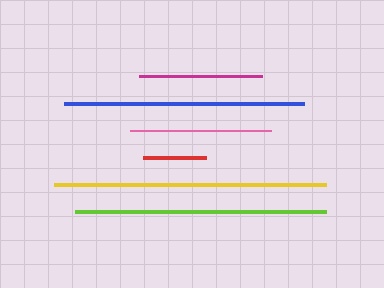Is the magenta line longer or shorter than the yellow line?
The yellow line is longer than the magenta line.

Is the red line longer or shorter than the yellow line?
The yellow line is longer than the red line.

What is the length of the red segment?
The red segment is approximately 63 pixels long.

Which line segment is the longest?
The yellow line is the longest at approximately 272 pixels.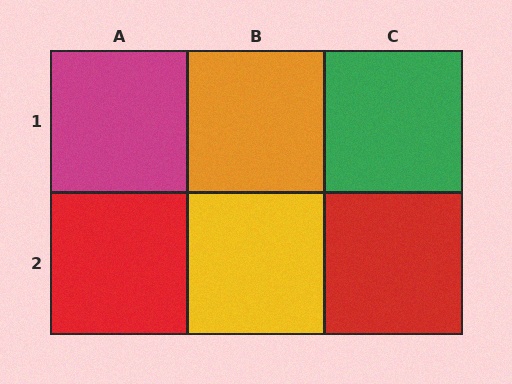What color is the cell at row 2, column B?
Yellow.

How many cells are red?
2 cells are red.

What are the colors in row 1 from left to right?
Magenta, orange, green.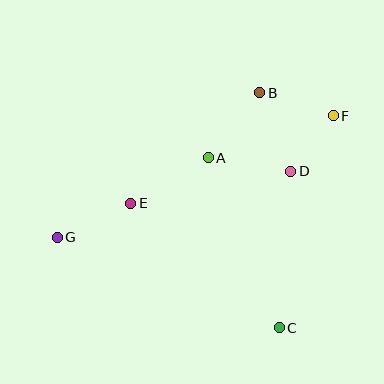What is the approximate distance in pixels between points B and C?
The distance between B and C is approximately 236 pixels.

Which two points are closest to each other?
Points D and F are closest to each other.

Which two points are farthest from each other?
Points F and G are farthest from each other.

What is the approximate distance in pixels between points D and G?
The distance between D and G is approximately 243 pixels.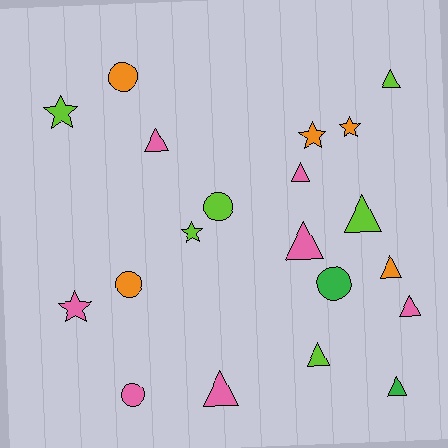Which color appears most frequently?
Pink, with 7 objects.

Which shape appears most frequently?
Triangle, with 10 objects.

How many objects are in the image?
There are 20 objects.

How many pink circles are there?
There is 1 pink circle.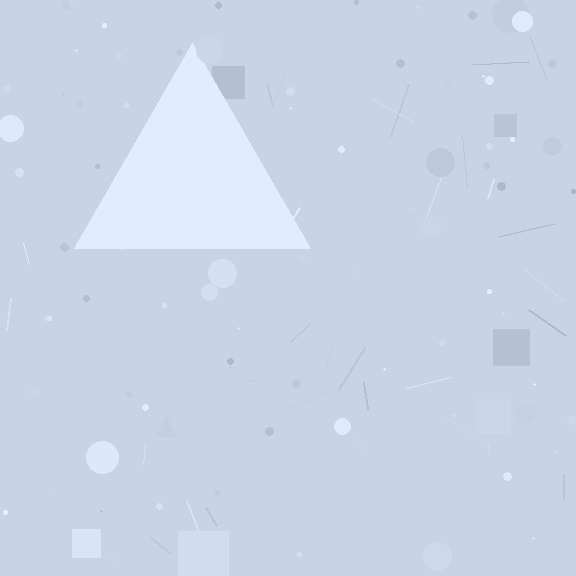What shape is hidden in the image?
A triangle is hidden in the image.